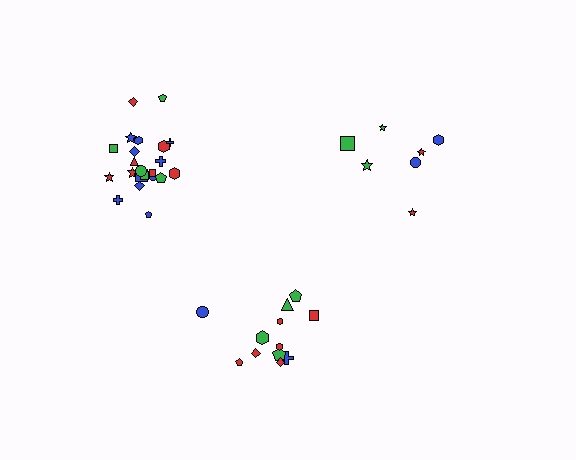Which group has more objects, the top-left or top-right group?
The top-left group.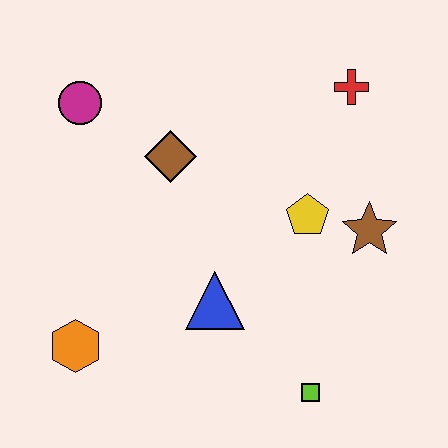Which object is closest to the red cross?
The yellow pentagon is closest to the red cross.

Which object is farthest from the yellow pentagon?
The orange hexagon is farthest from the yellow pentagon.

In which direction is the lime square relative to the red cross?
The lime square is below the red cross.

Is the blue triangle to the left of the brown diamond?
No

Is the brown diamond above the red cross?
No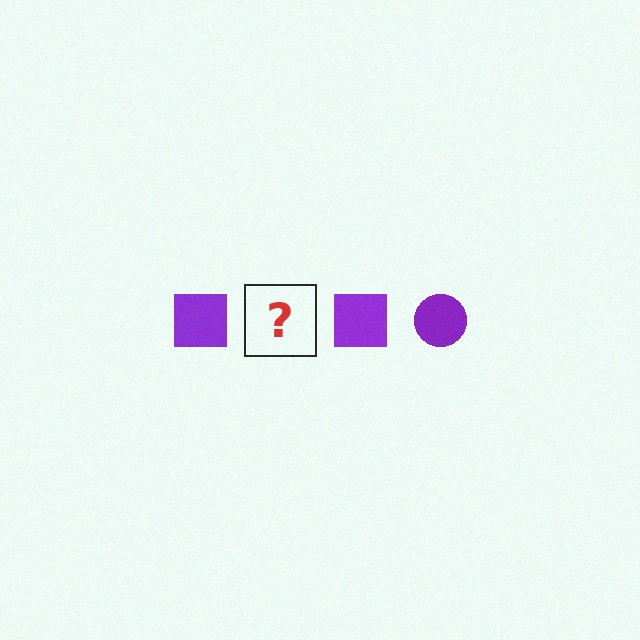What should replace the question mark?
The question mark should be replaced with a purple circle.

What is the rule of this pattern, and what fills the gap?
The rule is that the pattern cycles through square, circle shapes in purple. The gap should be filled with a purple circle.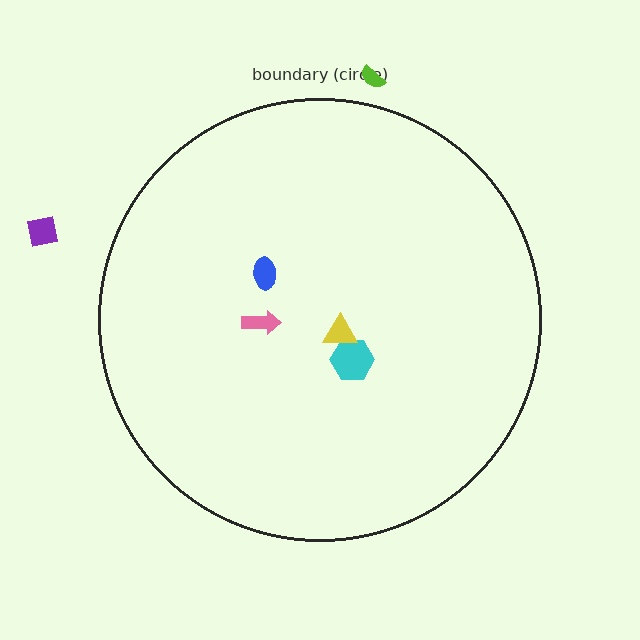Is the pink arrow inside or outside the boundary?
Inside.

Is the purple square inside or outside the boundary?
Outside.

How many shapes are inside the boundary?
4 inside, 2 outside.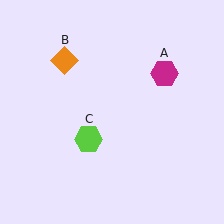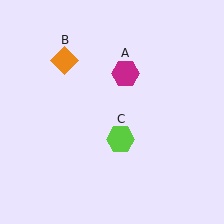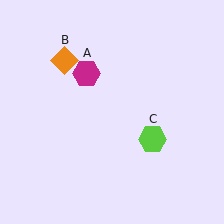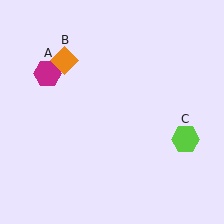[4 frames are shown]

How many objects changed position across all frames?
2 objects changed position: magenta hexagon (object A), lime hexagon (object C).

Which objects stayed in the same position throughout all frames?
Orange diamond (object B) remained stationary.